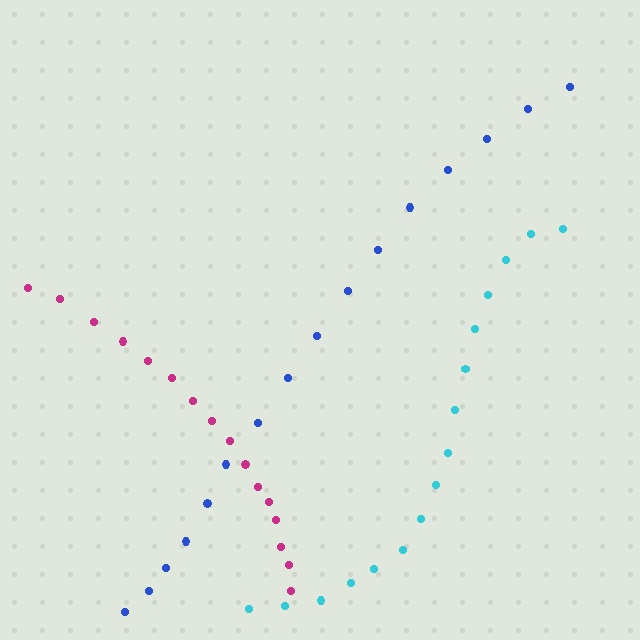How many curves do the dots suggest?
There are 3 distinct paths.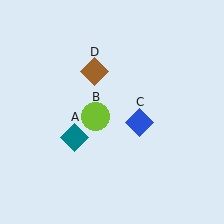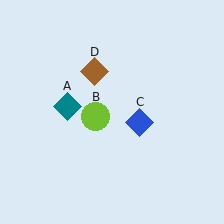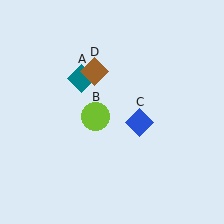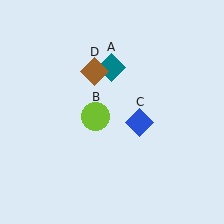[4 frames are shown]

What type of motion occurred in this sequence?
The teal diamond (object A) rotated clockwise around the center of the scene.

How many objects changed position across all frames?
1 object changed position: teal diamond (object A).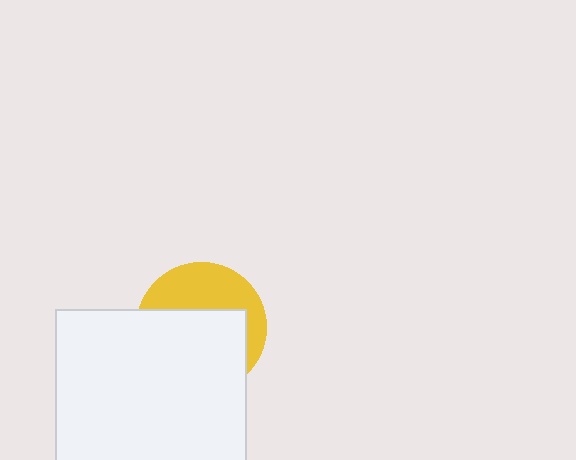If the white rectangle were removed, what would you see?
You would see the complete yellow circle.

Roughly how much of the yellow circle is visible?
A small part of it is visible (roughly 40%).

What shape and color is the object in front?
The object in front is a white rectangle.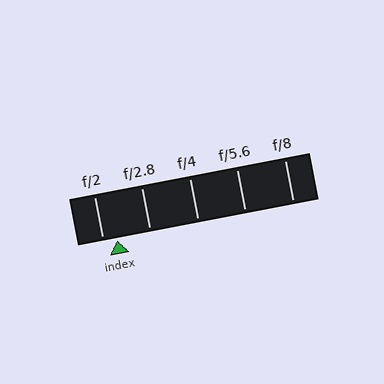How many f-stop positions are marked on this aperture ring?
There are 5 f-stop positions marked.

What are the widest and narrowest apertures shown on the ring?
The widest aperture shown is f/2 and the narrowest is f/8.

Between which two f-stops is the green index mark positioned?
The index mark is between f/2 and f/2.8.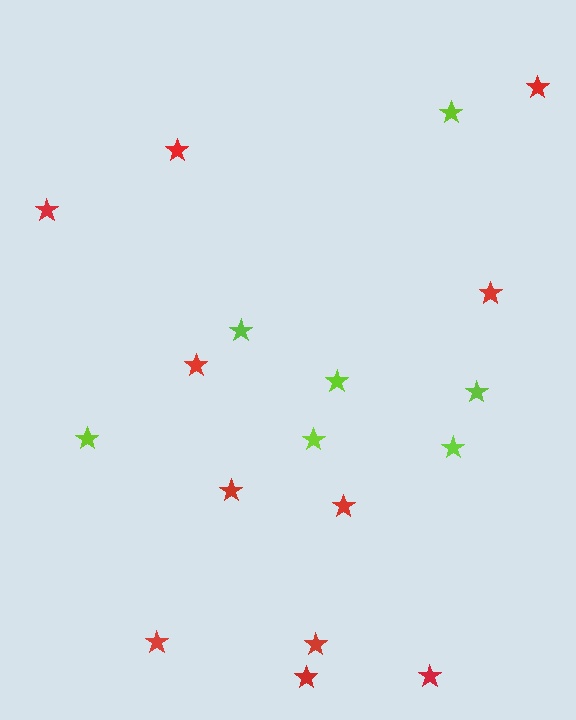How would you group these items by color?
There are 2 groups: one group of red stars (11) and one group of lime stars (7).